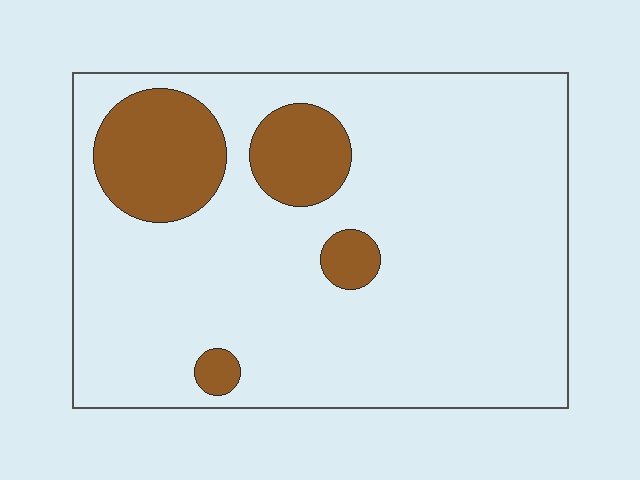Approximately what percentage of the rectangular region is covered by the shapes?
Approximately 15%.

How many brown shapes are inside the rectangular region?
4.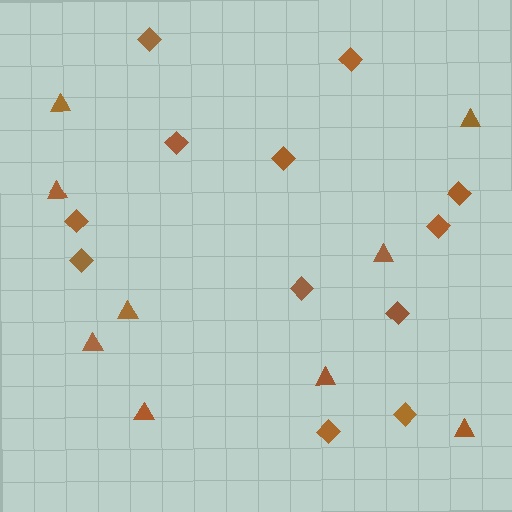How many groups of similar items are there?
There are 2 groups: one group of triangles (9) and one group of diamonds (12).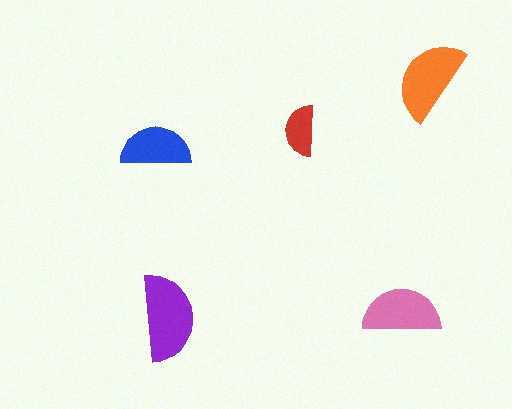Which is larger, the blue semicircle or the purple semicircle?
The purple one.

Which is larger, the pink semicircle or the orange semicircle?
The orange one.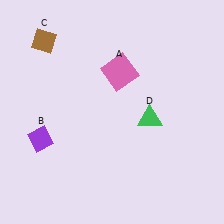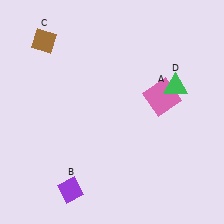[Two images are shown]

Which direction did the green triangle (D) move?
The green triangle (D) moved up.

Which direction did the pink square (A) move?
The pink square (A) moved right.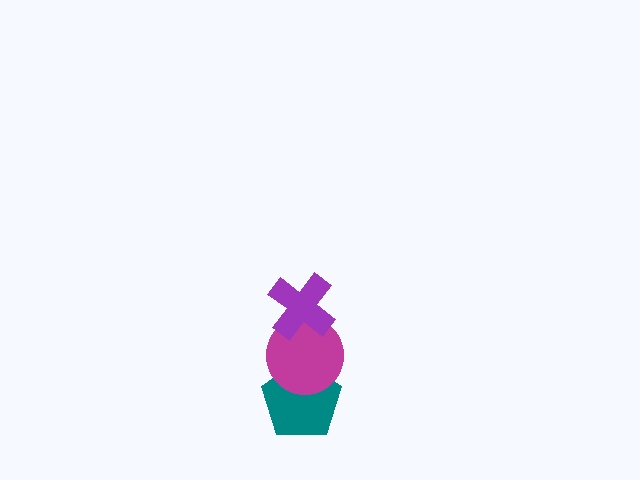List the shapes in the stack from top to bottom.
From top to bottom: the purple cross, the magenta circle, the teal pentagon.